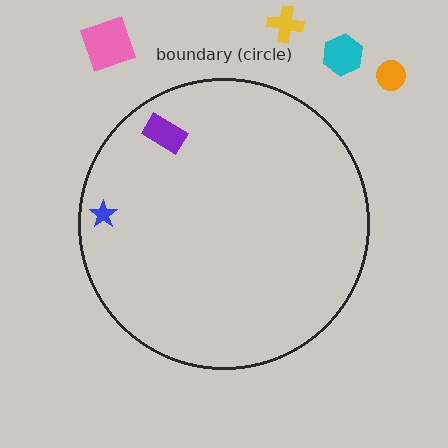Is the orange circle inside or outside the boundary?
Outside.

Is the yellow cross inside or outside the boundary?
Outside.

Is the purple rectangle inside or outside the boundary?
Inside.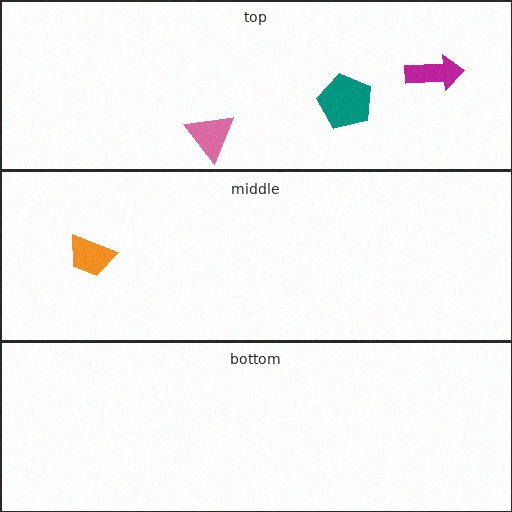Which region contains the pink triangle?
The top region.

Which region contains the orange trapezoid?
The middle region.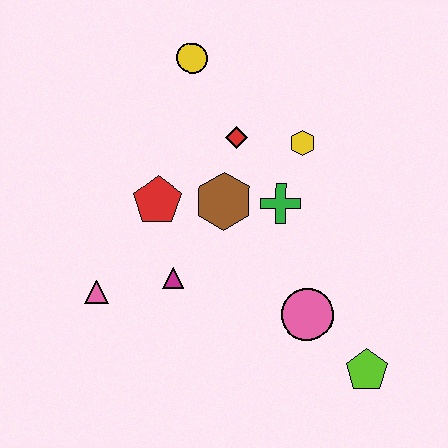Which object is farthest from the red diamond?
The lime pentagon is farthest from the red diamond.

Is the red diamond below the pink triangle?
No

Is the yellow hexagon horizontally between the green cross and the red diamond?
No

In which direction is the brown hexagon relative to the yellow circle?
The brown hexagon is below the yellow circle.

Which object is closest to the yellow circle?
The red diamond is closest to the yellow circle.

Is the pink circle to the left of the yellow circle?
No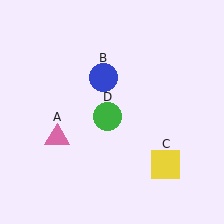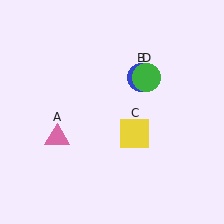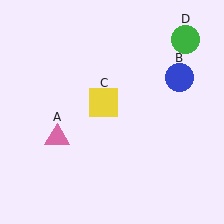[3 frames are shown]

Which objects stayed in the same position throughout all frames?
Pink triangle (object A) remained stationary.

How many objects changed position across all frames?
3 objects changed position: blue circle (object B), yellow square (object C), green circle (object D).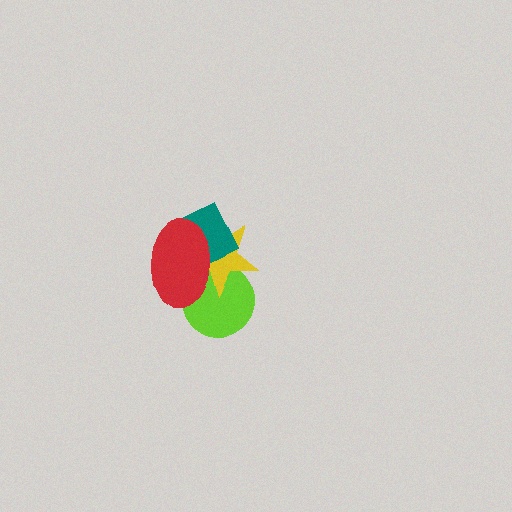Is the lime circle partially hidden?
Yes, it is partially covered by another shape.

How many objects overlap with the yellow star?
3 objects overlap with the yellow star.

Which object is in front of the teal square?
The red ellipse is in front of the teal square.